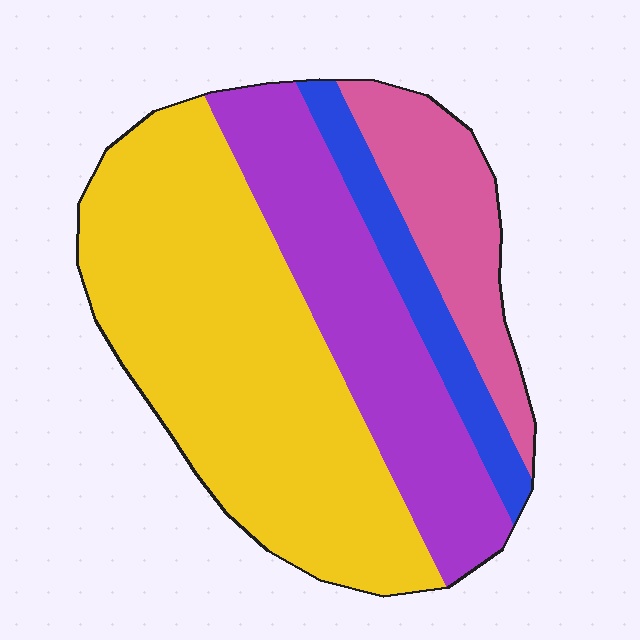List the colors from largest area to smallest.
From largest to smallest: yellow, purple, pink, blue.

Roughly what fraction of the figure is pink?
Pink covers about 15% of the figure.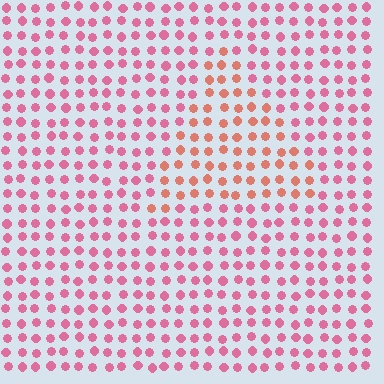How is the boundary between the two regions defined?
The boundary is defined purely by a slight shift in hue (about 32 degrees). Spacing, size, and orientation are identical on both sides.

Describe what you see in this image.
The image is filled with small pink elements in a uniform arrangement. A triangle-shaped region is visible where the elements are tinted to a slightly different hue, forming a subtle color boundary.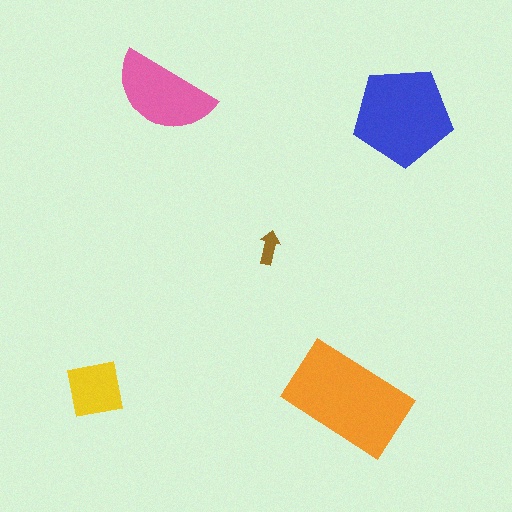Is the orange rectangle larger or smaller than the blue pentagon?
Larger.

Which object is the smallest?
The brown arrow.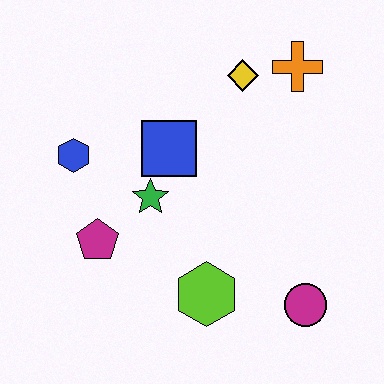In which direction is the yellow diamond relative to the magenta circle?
The yellow diamond is above the magenta circle.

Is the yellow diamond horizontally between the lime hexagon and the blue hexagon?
No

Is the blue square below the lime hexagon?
No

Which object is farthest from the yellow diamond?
The magenta circle is farthest from the yellow diamond.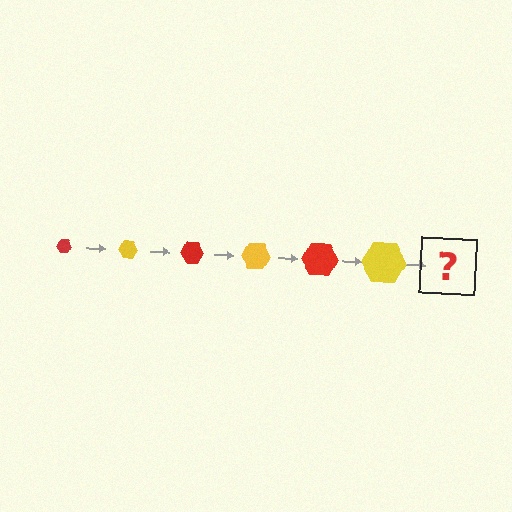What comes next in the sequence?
The next element should be a red hexagon, larger than the previous one.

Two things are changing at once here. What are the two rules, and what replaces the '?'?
The two rules are that the hexagon grows larger each step and the color cycles through red and yellow. The '?' should be a red hexagon, larger than the previous one.